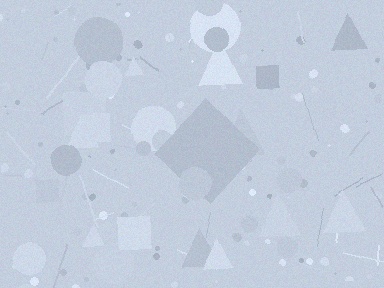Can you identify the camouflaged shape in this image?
The camouflaged shape is a diamond.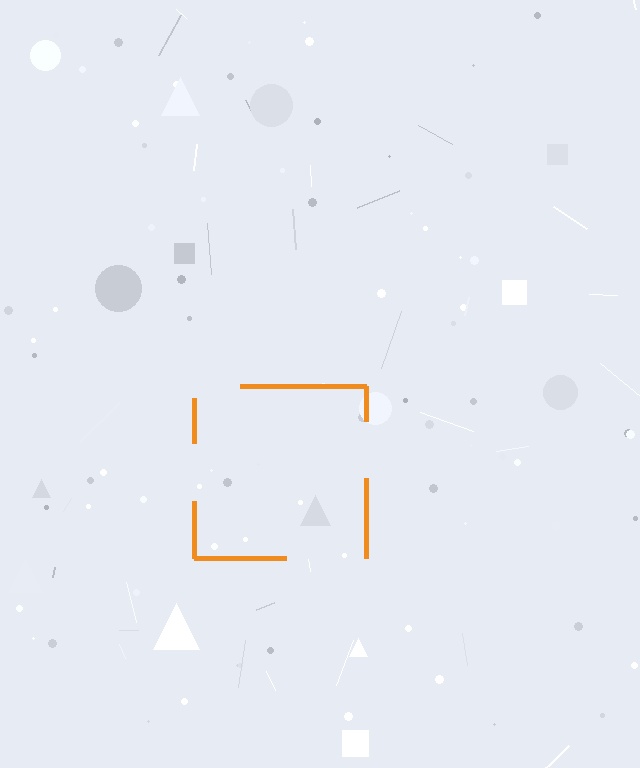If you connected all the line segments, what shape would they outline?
They would outline a square.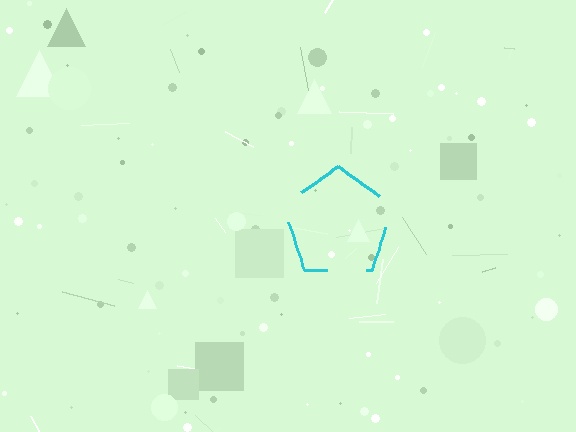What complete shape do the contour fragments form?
The contour fragments form a pentagon.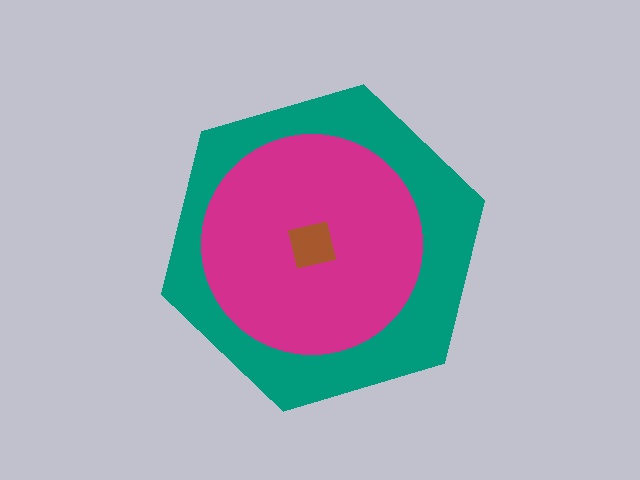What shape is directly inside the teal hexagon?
The magenta circle.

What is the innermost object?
The brown square.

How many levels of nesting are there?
3.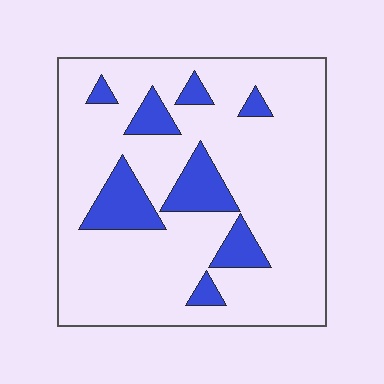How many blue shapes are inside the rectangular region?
8.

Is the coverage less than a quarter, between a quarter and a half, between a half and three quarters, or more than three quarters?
Less than a quarter.